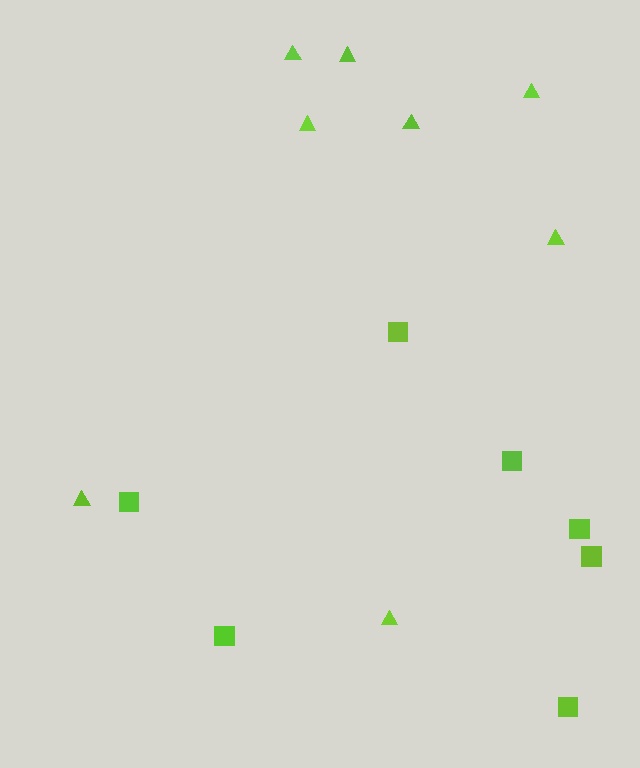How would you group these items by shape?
There are 2 groups: one group of squares (7) and one group of triangles (8).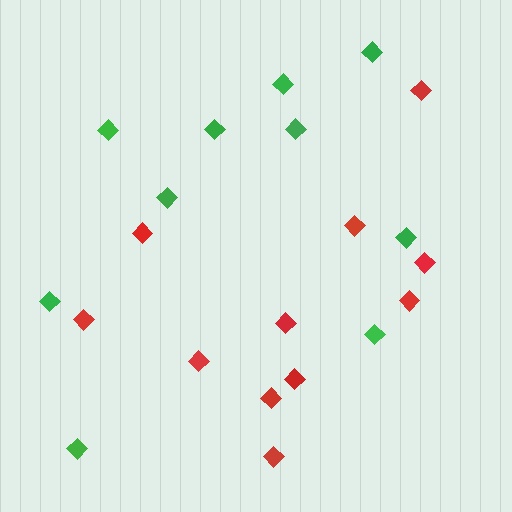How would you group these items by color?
There are 2 groups: one group of red diamonds (11) and one group of green diamonds (10).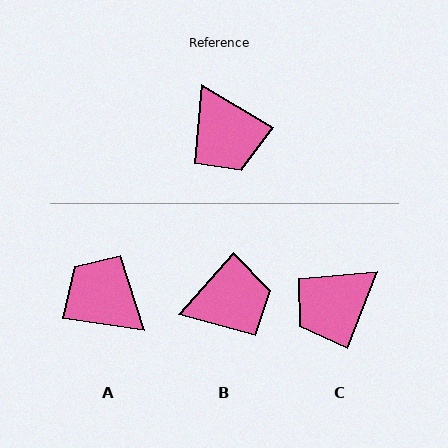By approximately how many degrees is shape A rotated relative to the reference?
Approximately 157 degrees clockwise.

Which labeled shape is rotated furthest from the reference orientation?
A, about 157 degrees away.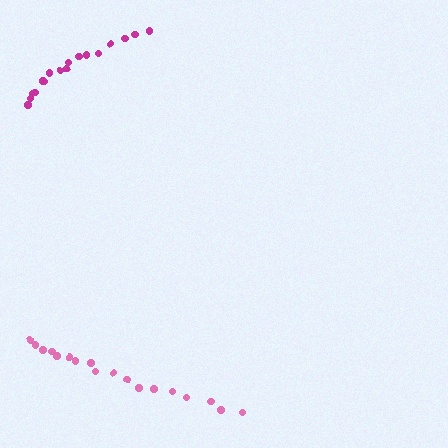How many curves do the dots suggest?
There are 2 distinct paths.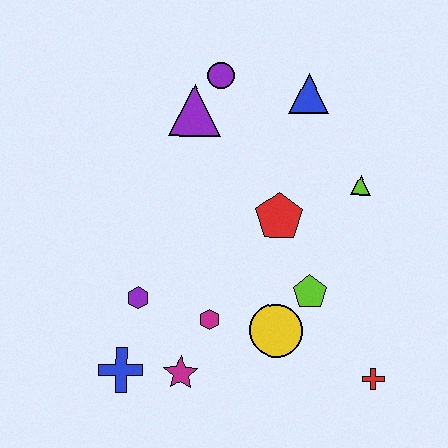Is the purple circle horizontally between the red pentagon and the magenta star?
Yes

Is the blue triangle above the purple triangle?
Yes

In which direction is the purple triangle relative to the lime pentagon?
The purple triangle is above the lime pentagon.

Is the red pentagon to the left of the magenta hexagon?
No